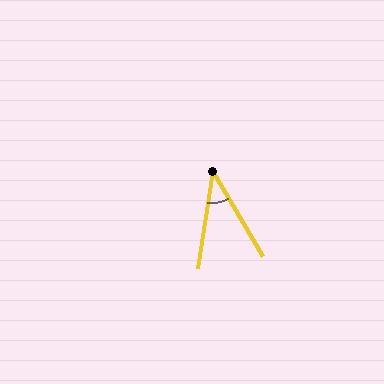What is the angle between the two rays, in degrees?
Approximately 39 degrees.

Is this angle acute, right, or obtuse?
It is acute.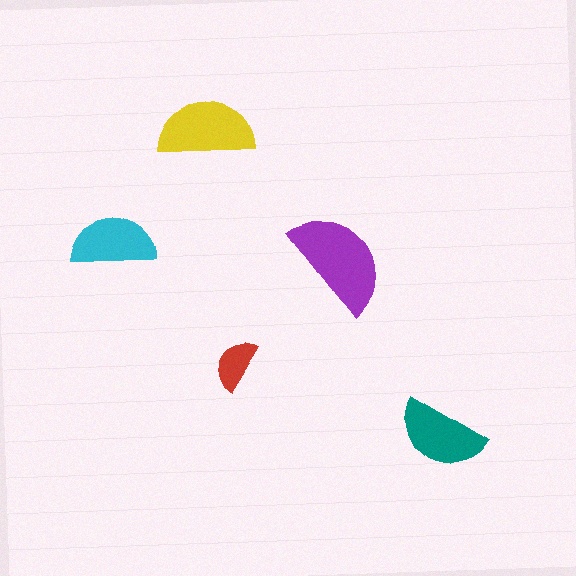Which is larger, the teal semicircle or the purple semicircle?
The purple one.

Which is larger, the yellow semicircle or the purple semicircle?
The purple one.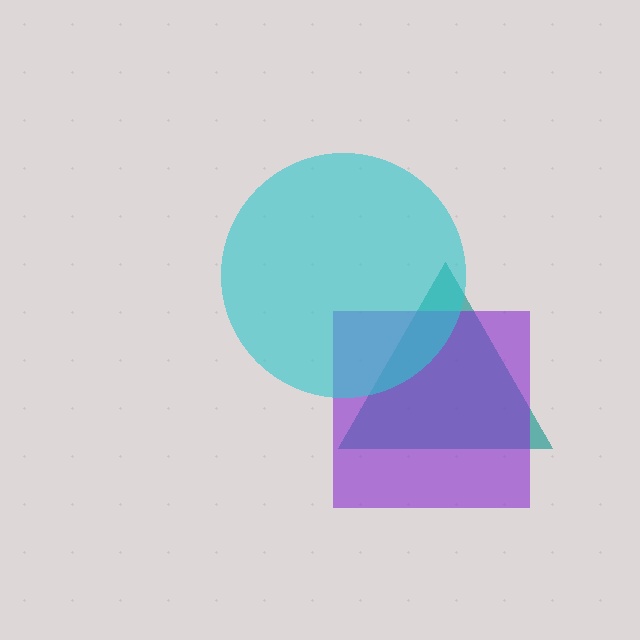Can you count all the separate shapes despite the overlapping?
Yes, there are 3 separate shapes.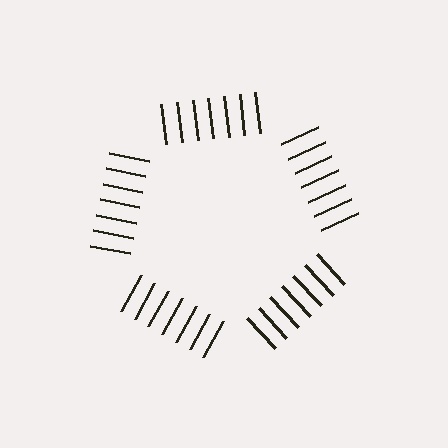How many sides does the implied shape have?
5 sides — the line-ends trace a pentagon.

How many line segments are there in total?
35 — 7 along each of the 5 edges.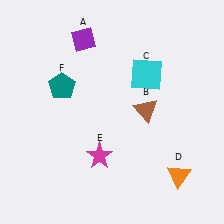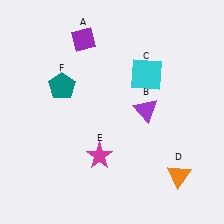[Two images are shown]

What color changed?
The triangle (B) changed from brown in Image 1 to purple in Image 2.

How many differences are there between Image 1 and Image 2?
There is 1 difference between the two images.